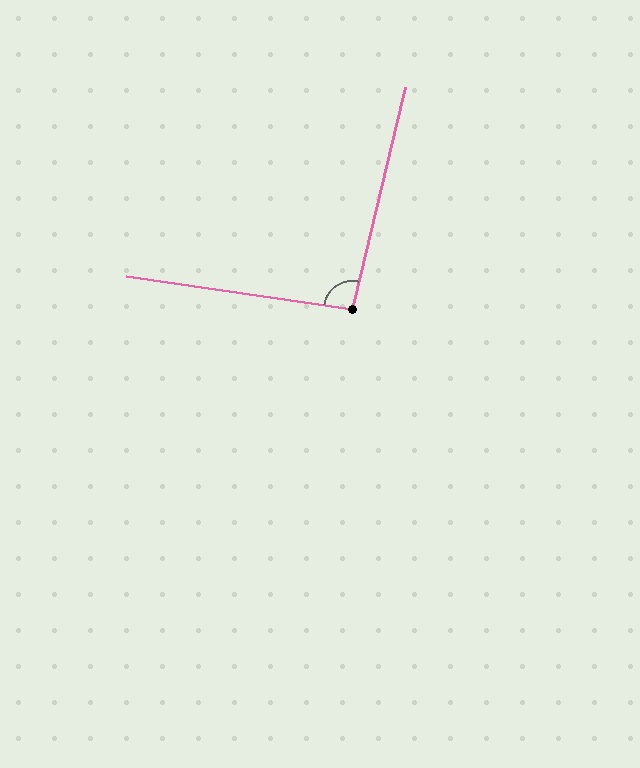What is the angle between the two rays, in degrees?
Approximately 95 degrees.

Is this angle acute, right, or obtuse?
It is obtuse.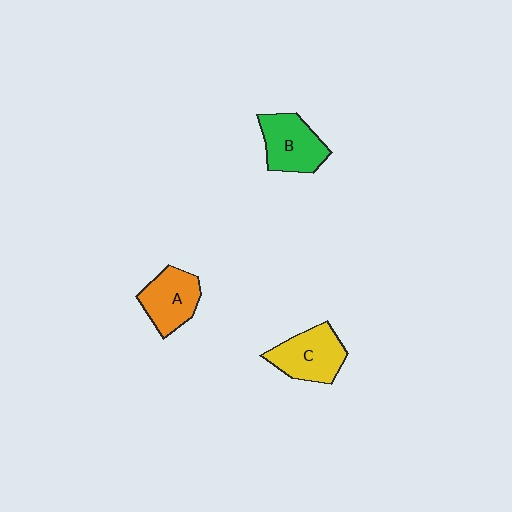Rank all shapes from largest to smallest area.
From largest to smallest: C (yellow), B (green), A (orange).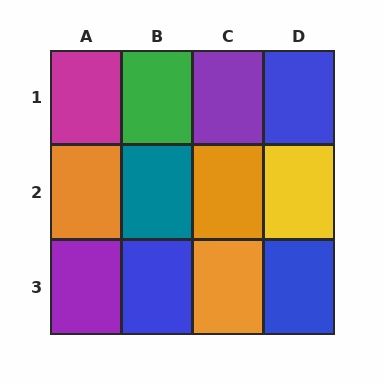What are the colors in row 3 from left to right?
Purple, blue, orange, blue.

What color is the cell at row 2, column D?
Yellow.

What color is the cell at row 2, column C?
Orange.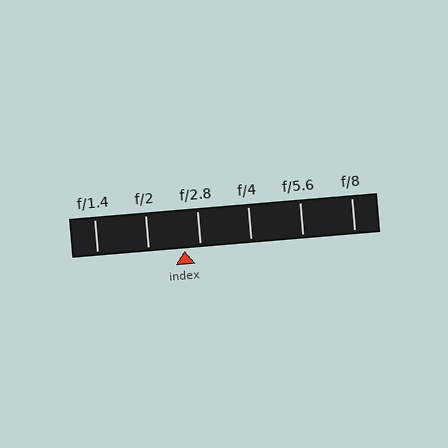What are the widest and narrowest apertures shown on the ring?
The widest aperture shown is f/1.4 and the narrowest is f/8.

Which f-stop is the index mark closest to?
The index mark is closest to f/2.8.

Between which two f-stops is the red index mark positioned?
The index mark is between f/2 and f/2.8.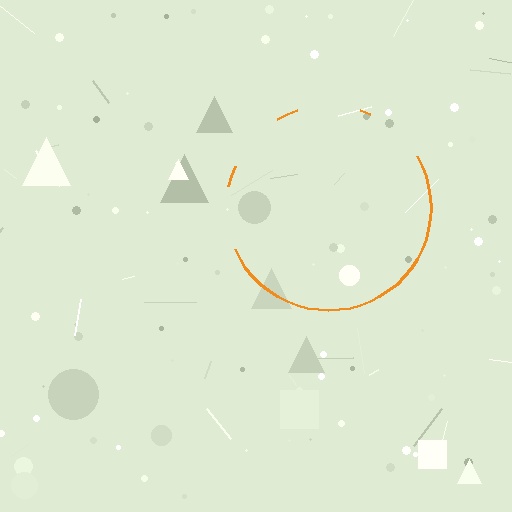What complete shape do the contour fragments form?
The contour fragments form a circle.